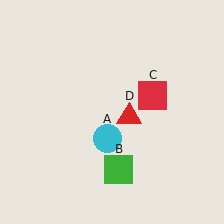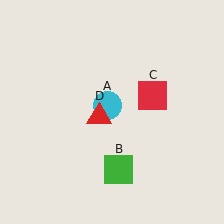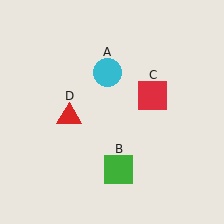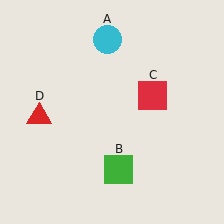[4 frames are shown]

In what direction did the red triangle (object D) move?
The red triangle (object D) moved left.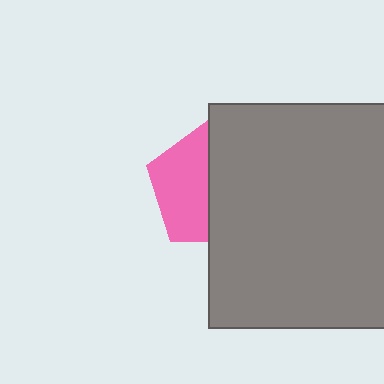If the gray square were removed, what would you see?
You would see the complete pink pentagon.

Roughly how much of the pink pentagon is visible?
About half of it is visible (roughly 47%).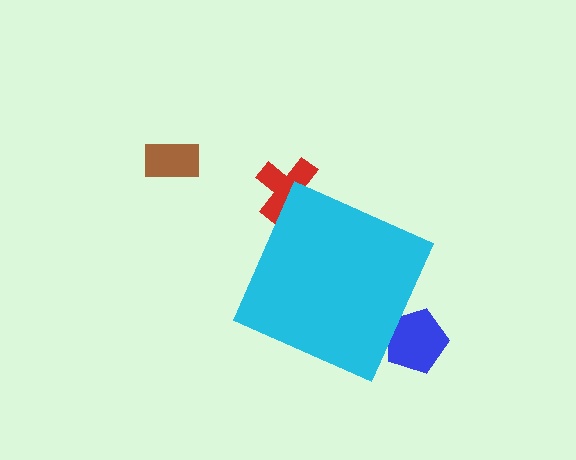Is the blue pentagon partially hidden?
Yes, the blue pentagon is partially hidden behind the cyan diamond.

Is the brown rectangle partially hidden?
No, the brown rectangle is fully visible.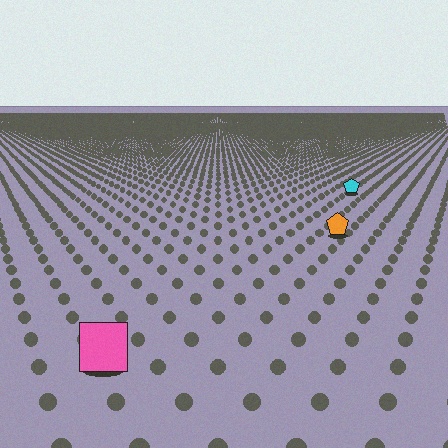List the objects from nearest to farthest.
From nearest to farthest: the pink square, the orange pentagon, the cyan pentagon.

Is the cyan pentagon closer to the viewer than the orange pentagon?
No. The orange pentagon is closer — you can tell from the texture gradient: the ground texture is coarser near it.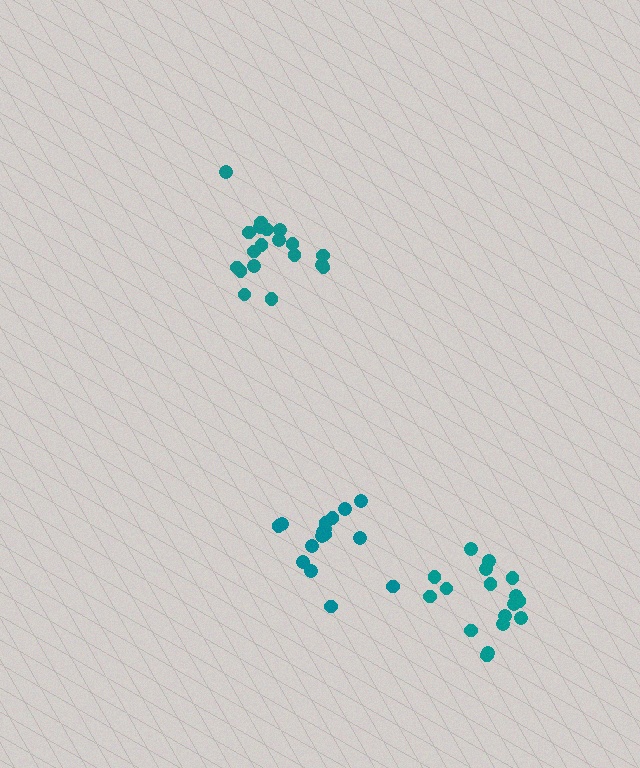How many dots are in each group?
Group 1: 16 dots, Group 2: 19 dots, Group 3: 17 dots (52 total).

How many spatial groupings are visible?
There are 3 spatial groupings.